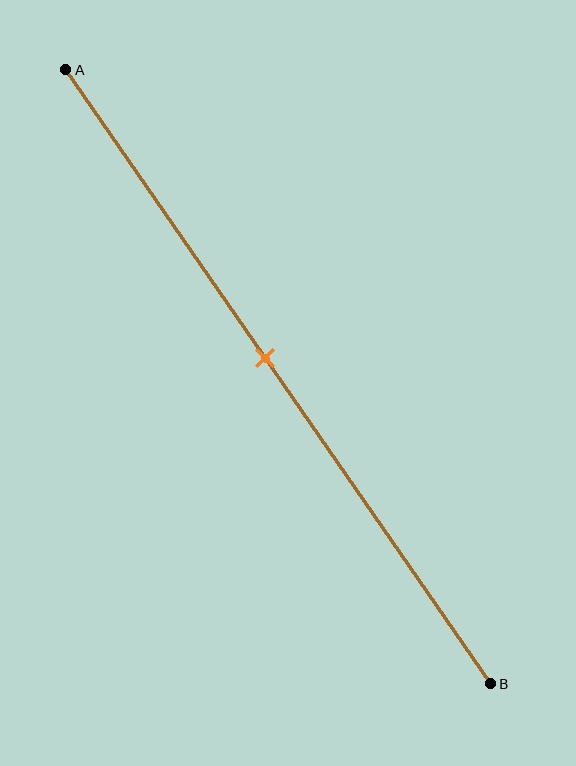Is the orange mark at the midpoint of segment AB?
No, the mark is at about 45% from A, not at the 50% midpoint.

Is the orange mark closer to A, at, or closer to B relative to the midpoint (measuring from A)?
The orange mark is closer to point A than the midpoint of segment AB.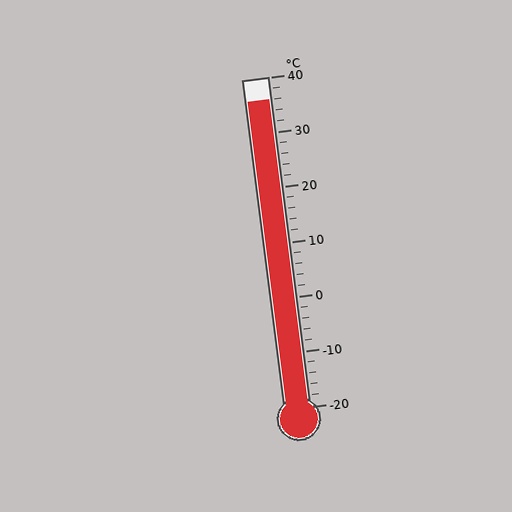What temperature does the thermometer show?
The thermometer shows approximately 36°C.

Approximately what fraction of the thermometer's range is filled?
The thermometer is filled to approximately 95% of its range.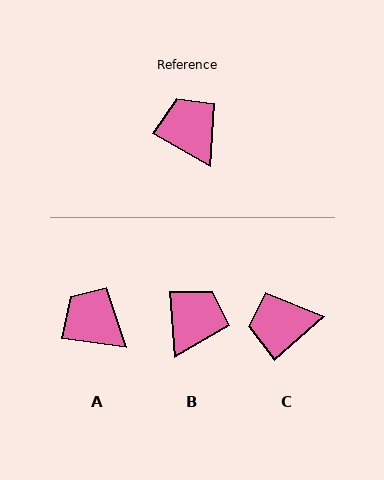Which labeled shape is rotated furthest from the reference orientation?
C, about 71 degrees away.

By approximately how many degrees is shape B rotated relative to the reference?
Approximately 56 degrees clockwise.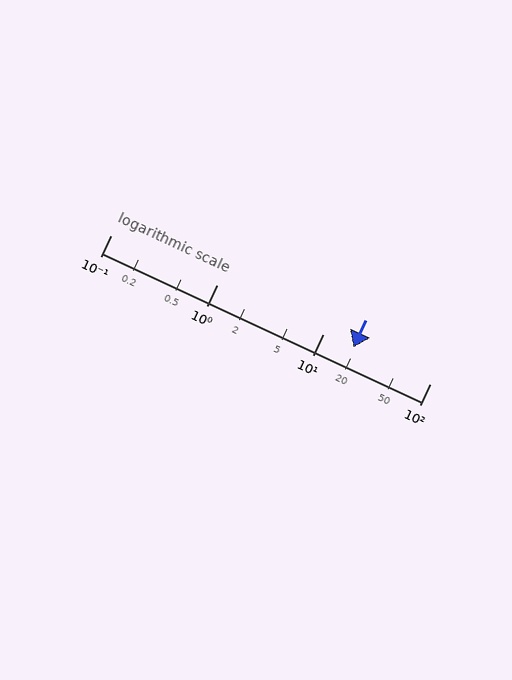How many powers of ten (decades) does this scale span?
The scale spans 3 decades, from 0.1 to 100.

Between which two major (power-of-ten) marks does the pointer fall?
The pointer is between 10 and 100.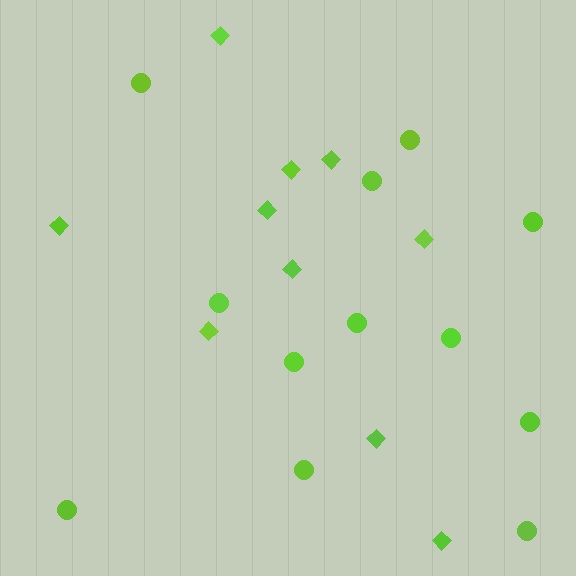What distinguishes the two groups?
There are 2 groups: one group of diamonds (10) and one group of circles (12).